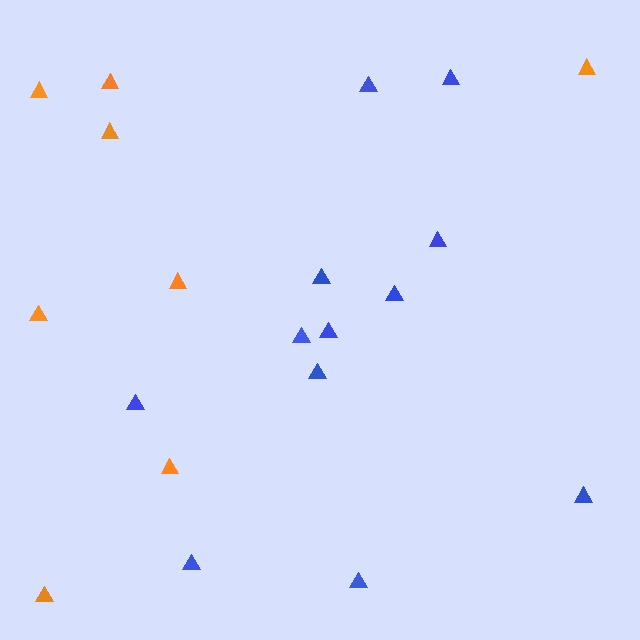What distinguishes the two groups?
There are 2 groups: one group of orange triangles (8) and one group of blue triangles (12).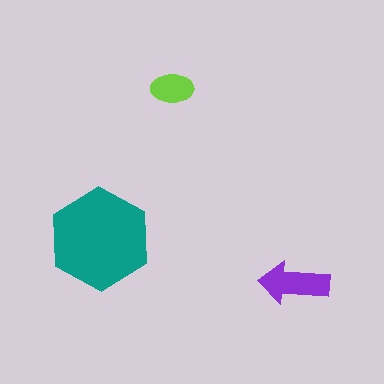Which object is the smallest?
The lime ellipse.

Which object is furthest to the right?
The purple arrow is rightmost.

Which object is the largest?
The teal hexagon.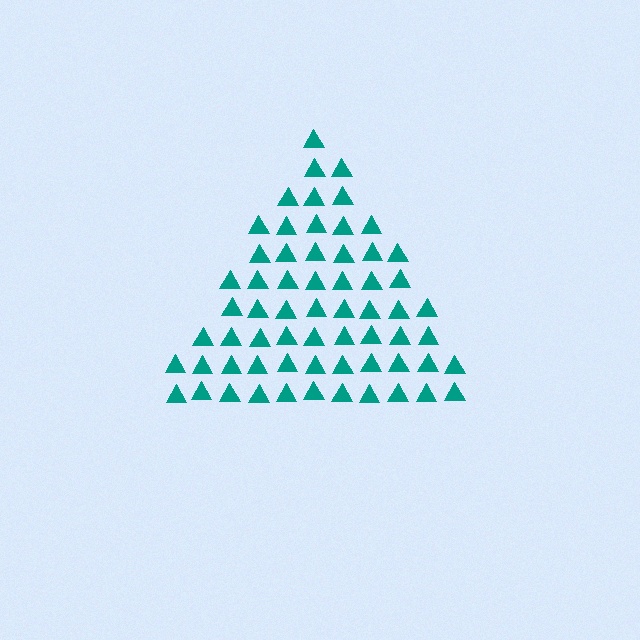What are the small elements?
The small elements are triangles.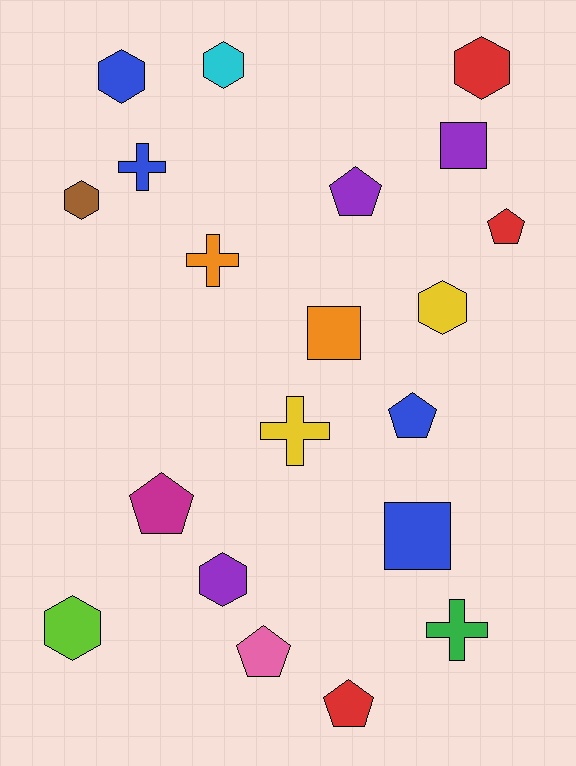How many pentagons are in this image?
There are 6 pentagons.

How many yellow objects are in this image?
There are 2 yellow objects.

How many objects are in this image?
There are 20 objects.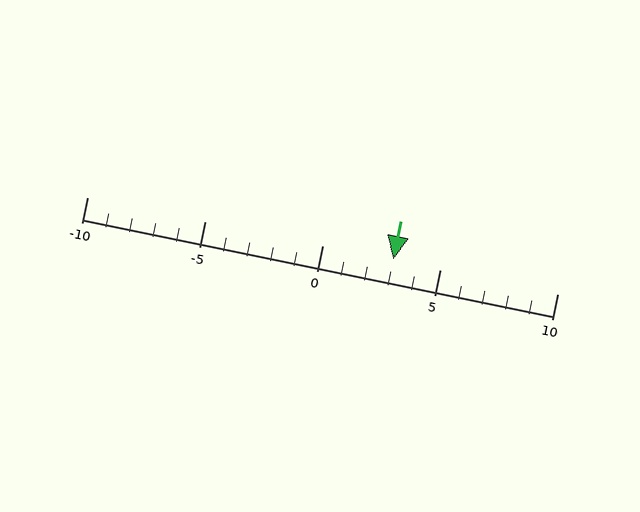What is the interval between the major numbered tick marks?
The major tick marks are spaced 5 units apart.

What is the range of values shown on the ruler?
The ruler shows values from -10 to 10.